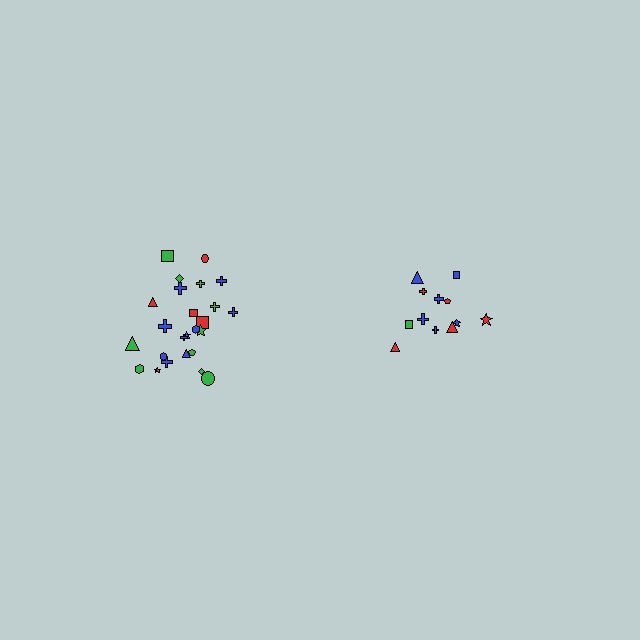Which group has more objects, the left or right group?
The left group.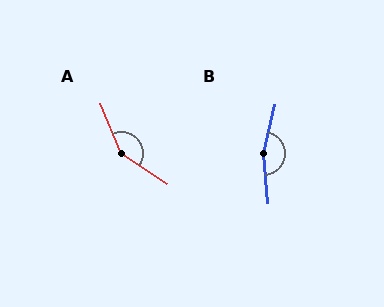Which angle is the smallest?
A, at approximately 146 degrees.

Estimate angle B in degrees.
Approximately 161 degrees.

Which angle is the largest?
B, at approximately 161 degrees.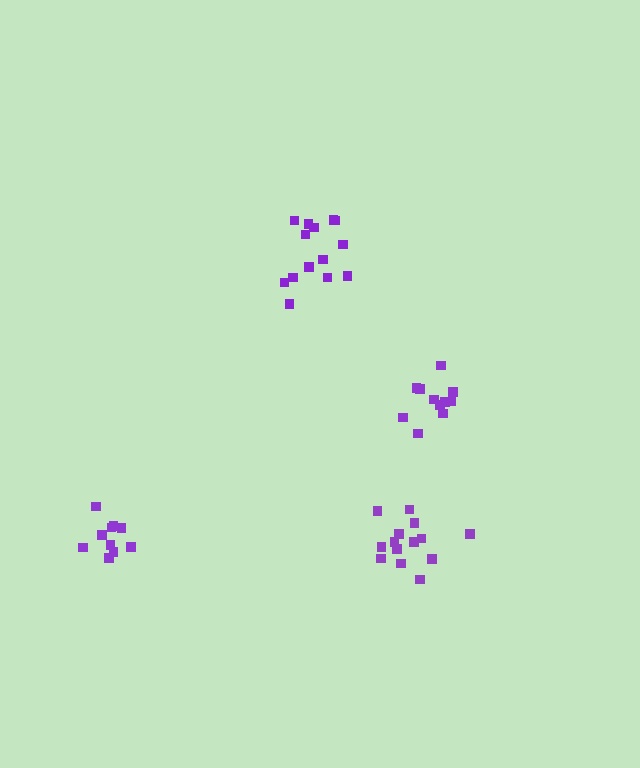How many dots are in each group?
Group 1: 14 dots, Group 2: 11 dots, Group 3: 14 dots, Group 4: 10 dots (49 total).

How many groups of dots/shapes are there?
There are 4 groups.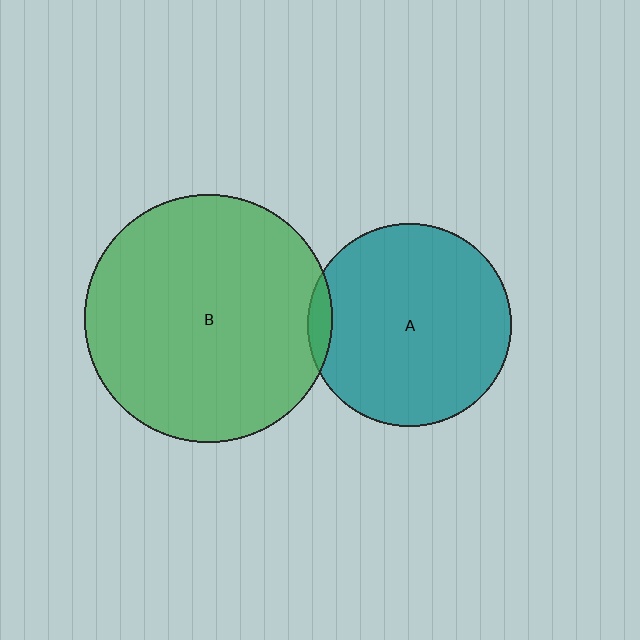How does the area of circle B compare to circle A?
Approximately 1.5 times.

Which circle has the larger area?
Circle B (green).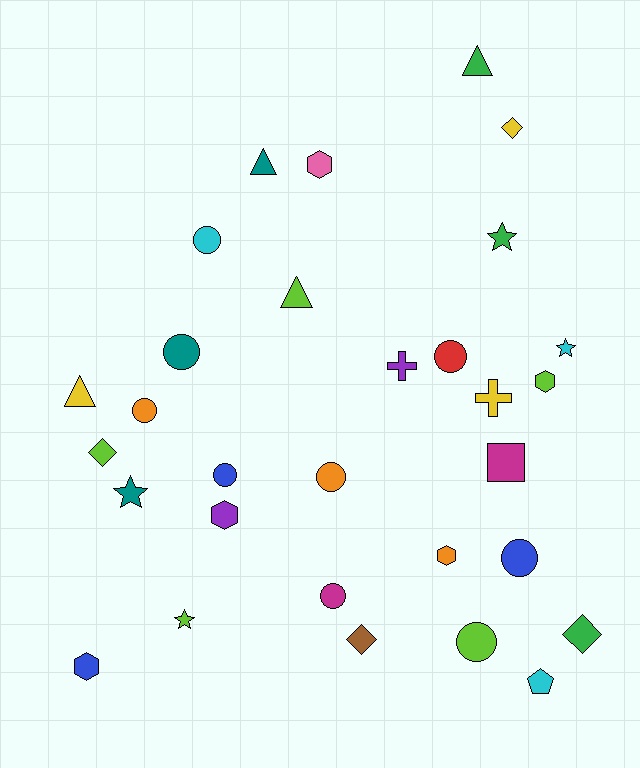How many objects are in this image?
There are 30 objects.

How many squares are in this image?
There is 1 square.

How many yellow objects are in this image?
There are 3 yellow objects.